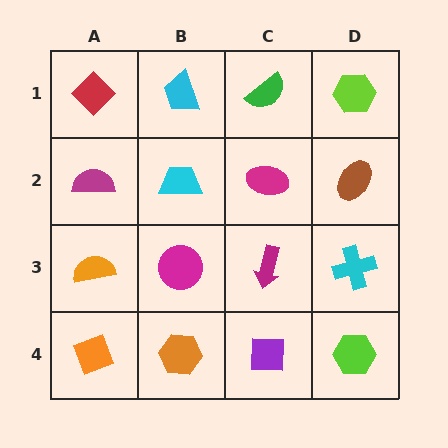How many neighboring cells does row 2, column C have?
4.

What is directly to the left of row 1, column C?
A cyan trapezoid.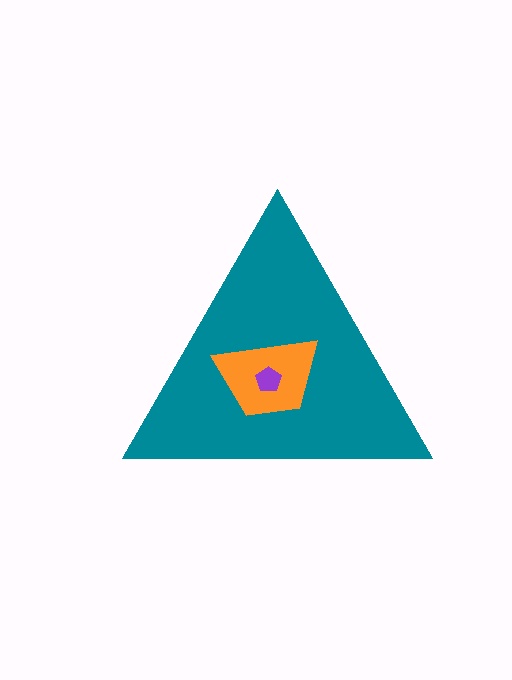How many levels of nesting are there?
3.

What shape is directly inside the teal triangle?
The orange trapezoid.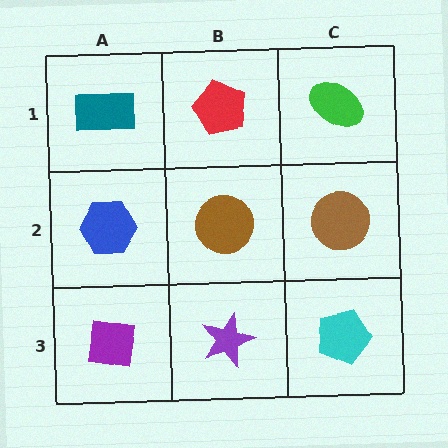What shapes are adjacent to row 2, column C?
A green ellipse (row 1, column C), a cyan pentagon (row 3, column C), a brown circle (row 2, column B).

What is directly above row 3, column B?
A brown circle.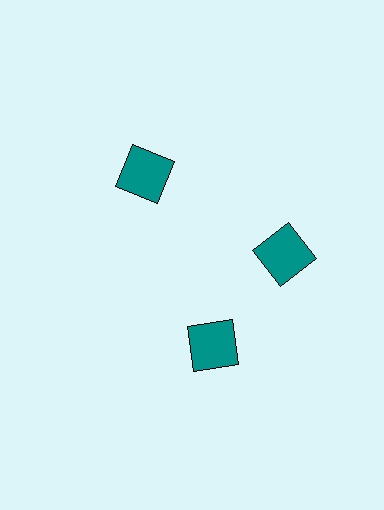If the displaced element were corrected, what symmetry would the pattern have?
It would have 3-fold rotational symmetry — the pattern would map onto itself every 120 degrees.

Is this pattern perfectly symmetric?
No. The 3 teal squares are arranged in a ring, but one element near the 7 o'clock position is rotated out of alignment along the ring, breaking the 3-fold rotational symmetry.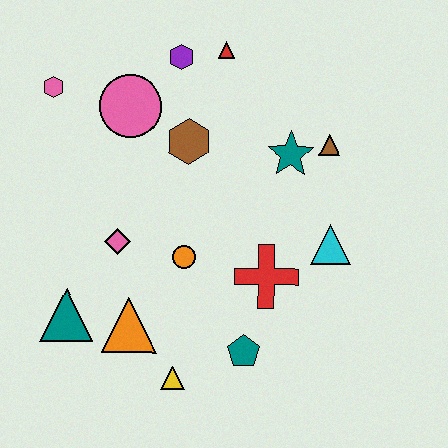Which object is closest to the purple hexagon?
The red triangle is closest to the purple hexagon.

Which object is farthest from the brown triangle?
The teal triangle is farthest from the brown triangle.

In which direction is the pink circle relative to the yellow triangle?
The pink circle is above the yellow triangle.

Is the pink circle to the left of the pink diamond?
No